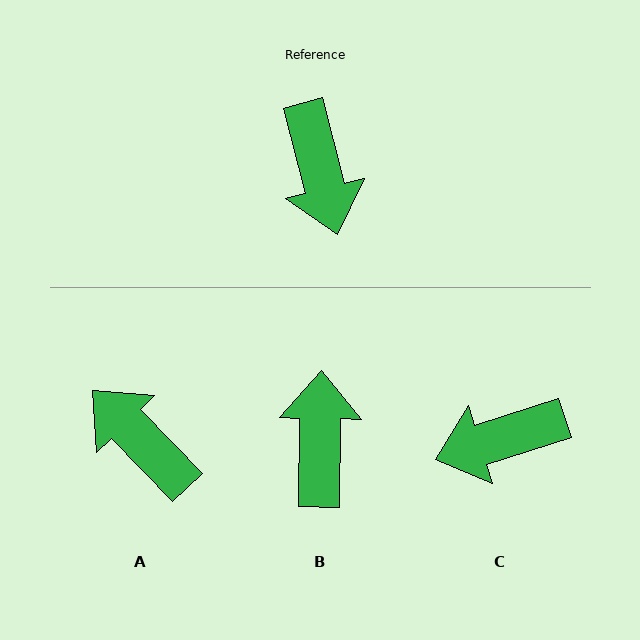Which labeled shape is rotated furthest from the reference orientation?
B, about 164 degrees away.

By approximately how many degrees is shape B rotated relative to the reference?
Approximately 164 degrees counter-clockwise.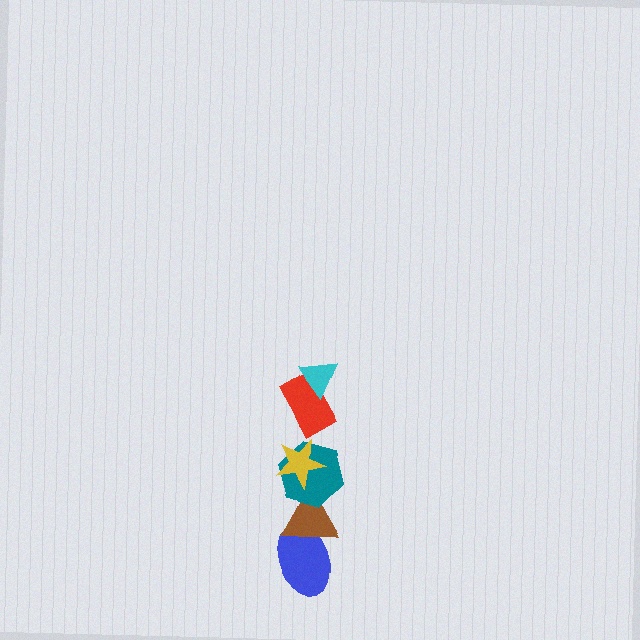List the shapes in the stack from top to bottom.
From top to bottom: the cyan triangle, the red rectangle, the yellow star, the teal hexagon, the brown triangle, the blue ellipse.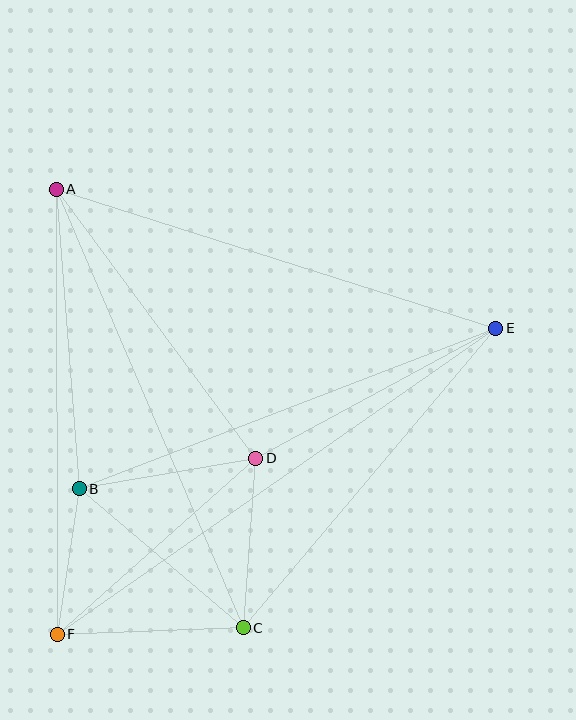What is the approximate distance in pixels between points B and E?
The distance between B and E is approximately 447 pixels.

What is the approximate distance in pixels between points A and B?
The distance between A and B is approximately 300 pixels.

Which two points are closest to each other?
Points B and F are closest to each other.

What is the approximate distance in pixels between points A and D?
The distance between A and D is approximately 335 pixels.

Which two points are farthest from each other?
Points E and F are farthest from each other.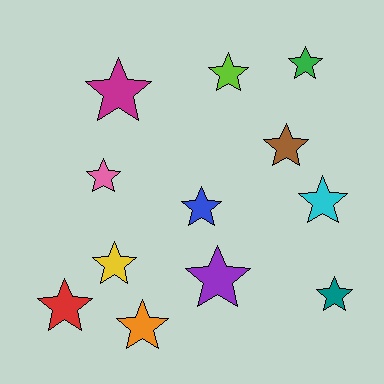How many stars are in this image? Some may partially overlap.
There are 12 stars.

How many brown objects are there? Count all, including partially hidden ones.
There is 1 brown object.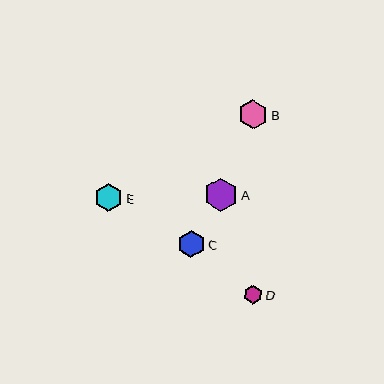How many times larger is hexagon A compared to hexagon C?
Hexagon A is approximately 1.2 times the size of hexagon C.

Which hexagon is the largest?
Hexagon A is the largest with a size of approximately 34 pixels.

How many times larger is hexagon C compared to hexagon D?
Hexagon C is approximately 1.5 times the size of hexagon D.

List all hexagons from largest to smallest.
From largest to smallest: A, B, E, C, D.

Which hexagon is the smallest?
Hexagon D is the smallest with a size of approximately 18 pixels.